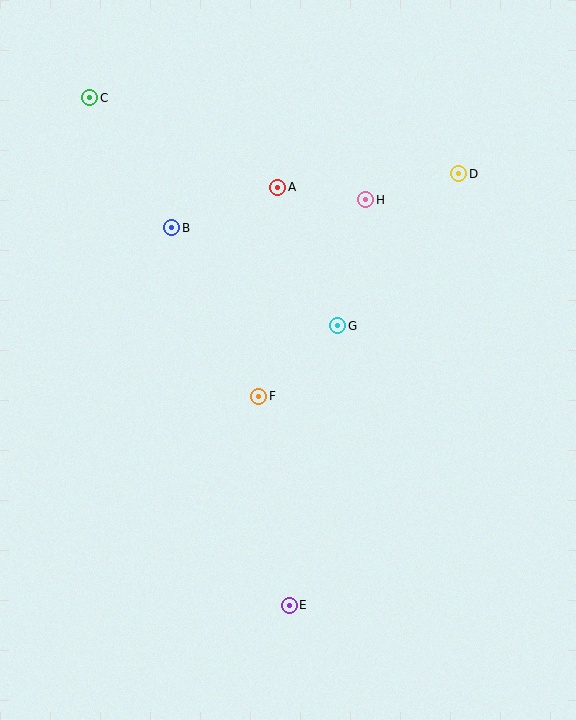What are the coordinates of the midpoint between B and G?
The midpoint between B and G is at (255, 277).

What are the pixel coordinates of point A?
Point A is at (278, 187).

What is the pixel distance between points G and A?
The distance between G and A is 151 pixels.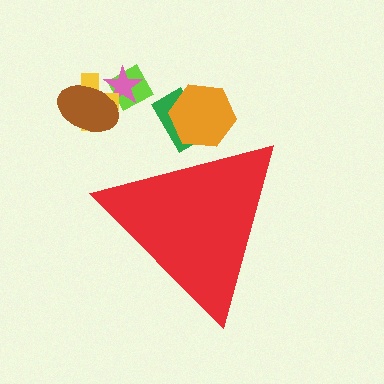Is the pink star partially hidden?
No, the pink star is fully visible.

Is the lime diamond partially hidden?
No, the lime diamond is fully visible.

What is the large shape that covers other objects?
A red triangle.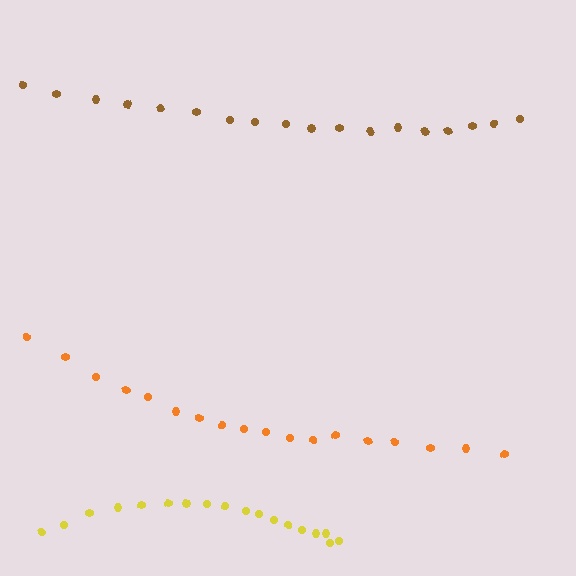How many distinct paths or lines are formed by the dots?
There are 3 distinct paths.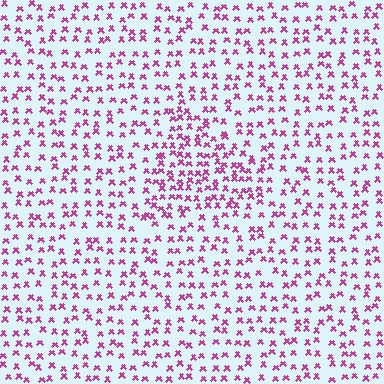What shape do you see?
I see a triangle.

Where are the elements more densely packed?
The elements are more densely packed inside the triangle boundary.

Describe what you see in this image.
The image contains small magenta elements arranged at two different densities. A triangle-shaped region is visible where the elements are more densely packed than the surrounding area.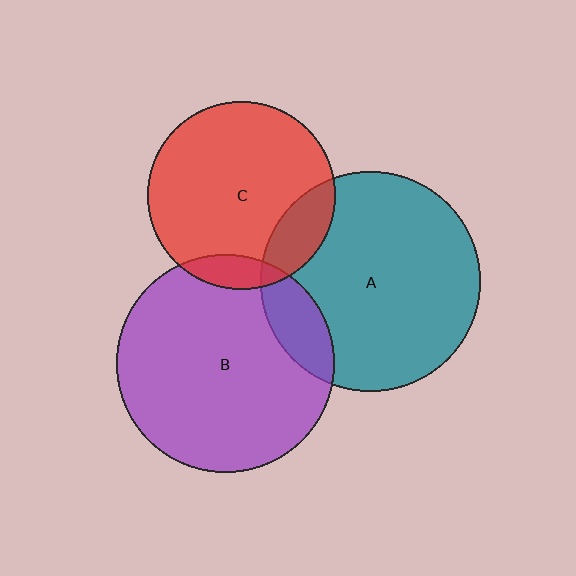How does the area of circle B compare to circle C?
Approximately 1.3 times.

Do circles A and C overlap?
Yes.